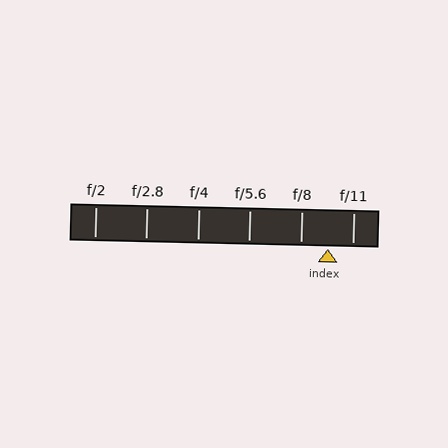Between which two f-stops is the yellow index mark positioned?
The index mark is between f/8 and f/11.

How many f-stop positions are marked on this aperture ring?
There are 6 f-stop positions marked.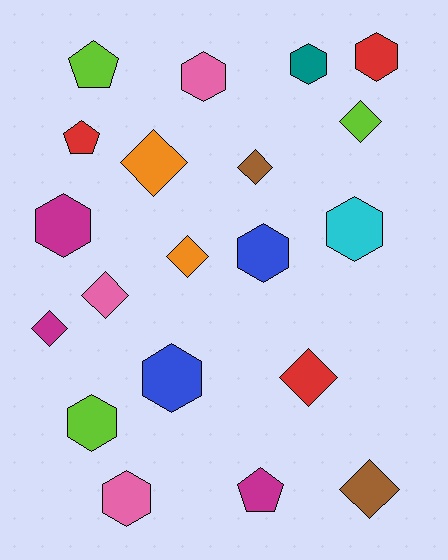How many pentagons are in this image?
There are 3 pentagons.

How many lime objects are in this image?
There are 3 lime objects.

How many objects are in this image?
There are 20 objects.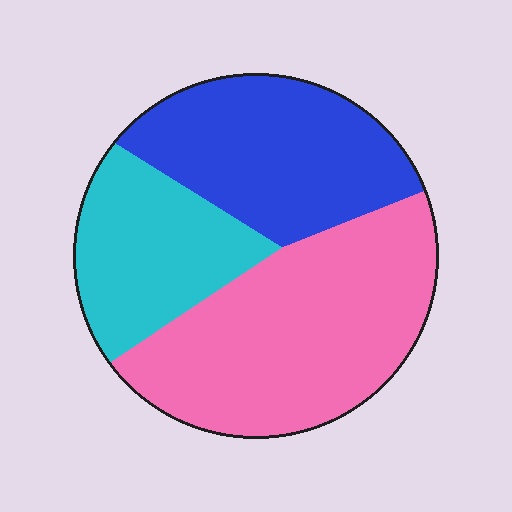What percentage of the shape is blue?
Blue takes up about one third (1/3) of the shape.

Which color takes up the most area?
Pink, at roughly 45%.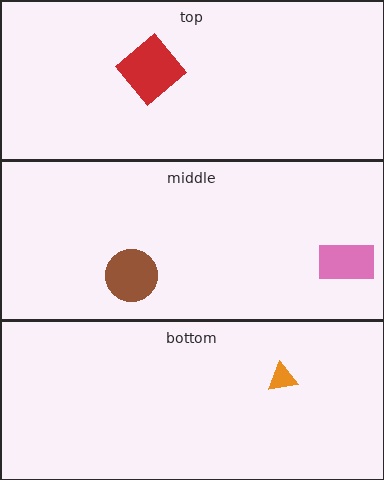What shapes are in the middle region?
The brown circle, the pink rectangle.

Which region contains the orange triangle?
The bottom region.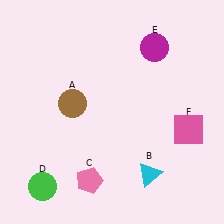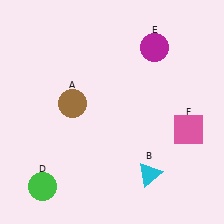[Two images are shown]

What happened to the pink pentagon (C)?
The pink pentagon (C) was removed in Image 2. It was in the bottom-left area of Image 1.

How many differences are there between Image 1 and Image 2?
There is 1 difference between the two images.